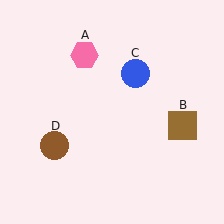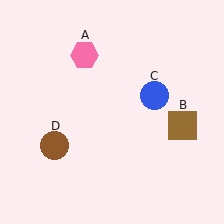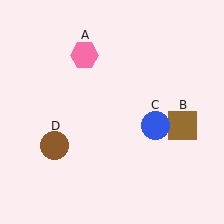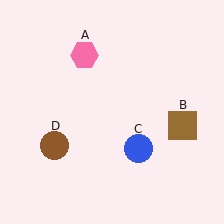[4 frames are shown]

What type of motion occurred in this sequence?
The blue circle (object C) rotated clockwise around the center of the scene.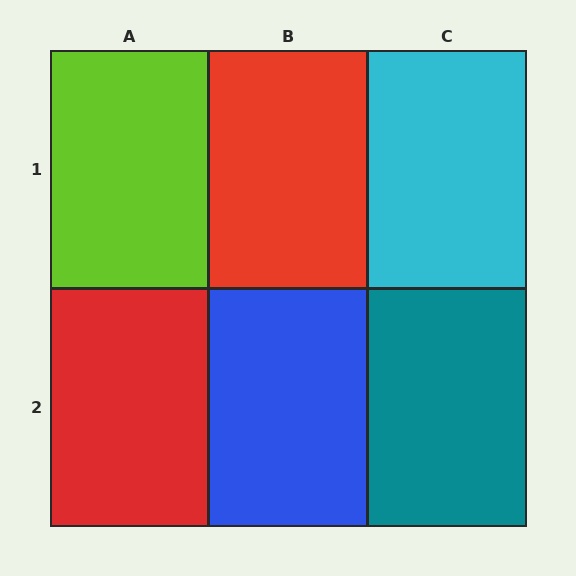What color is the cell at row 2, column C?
Teal.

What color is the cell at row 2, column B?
Blue.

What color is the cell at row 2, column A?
Red.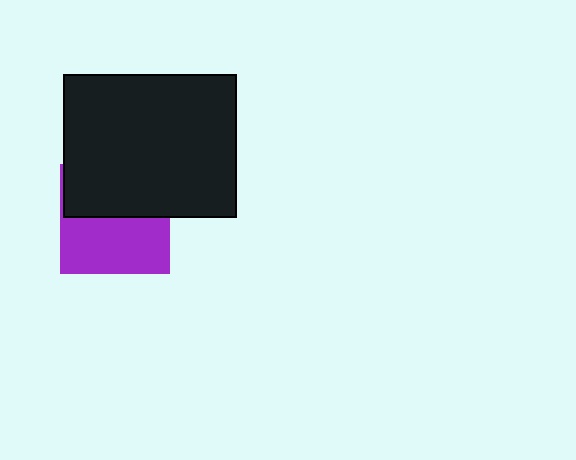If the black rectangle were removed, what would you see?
You would see the complete purple square.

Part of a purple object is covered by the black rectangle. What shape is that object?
It is a square.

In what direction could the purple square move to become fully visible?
The purple square could move down. That would shift it out from behind the black rectangle entirely.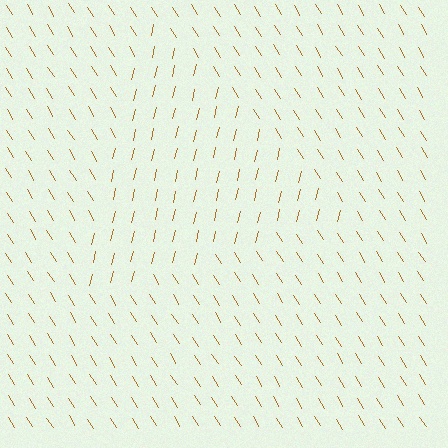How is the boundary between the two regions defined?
The boundary is defined purely by a change in line orientation (approximately 45 degrees difference). All lines are the same color and thickness.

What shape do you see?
I see a triangle.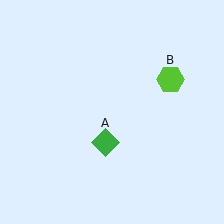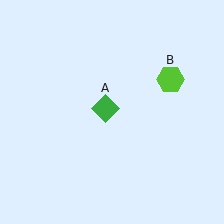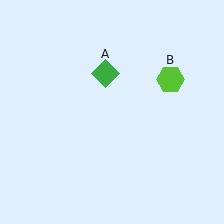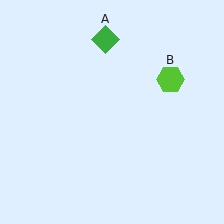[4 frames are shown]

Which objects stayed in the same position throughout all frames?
Lime hexagon (object B) remained stationary.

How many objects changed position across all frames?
1 object changed position: green diamond (object A).